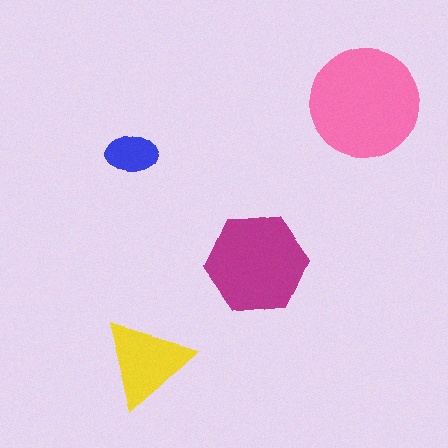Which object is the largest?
The pink circle.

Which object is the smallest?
The blue ellipse.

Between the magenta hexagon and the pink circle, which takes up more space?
The pink circle.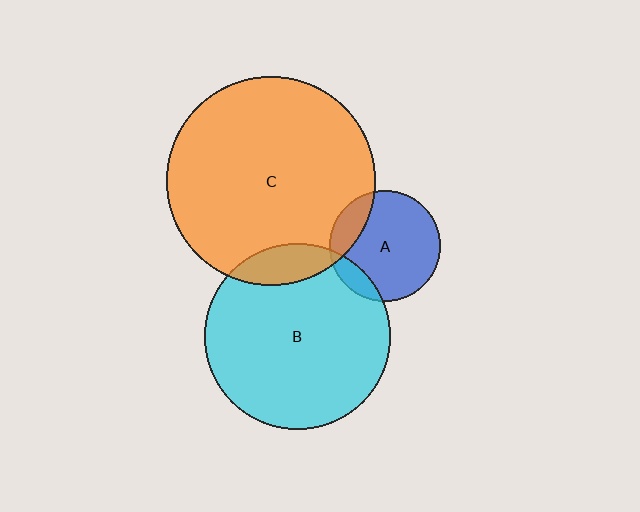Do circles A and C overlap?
Yes.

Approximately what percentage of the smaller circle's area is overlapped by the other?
Approximately 20%.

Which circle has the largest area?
Circle C (orange).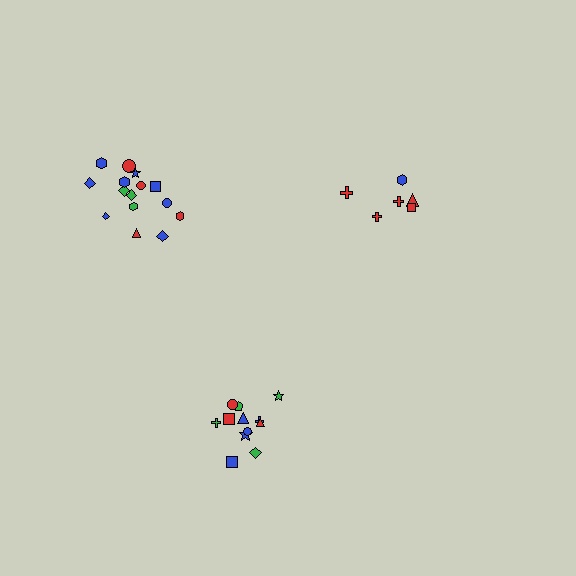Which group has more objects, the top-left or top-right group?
The top-left group.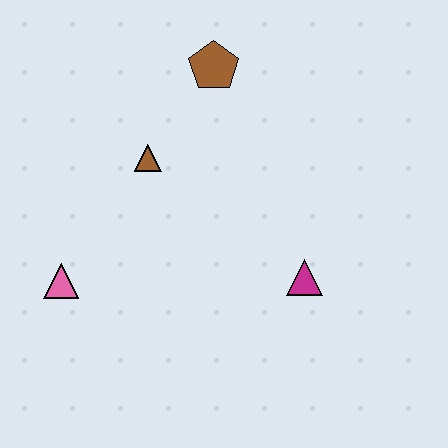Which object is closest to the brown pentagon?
The brown triangle is closest to the brown pentagon.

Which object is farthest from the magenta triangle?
The pink triangle is farthest from the magenta triangle.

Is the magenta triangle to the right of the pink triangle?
Yes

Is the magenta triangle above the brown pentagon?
No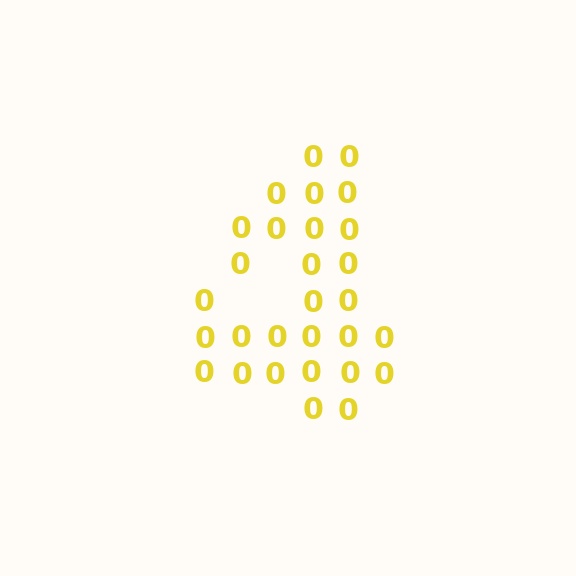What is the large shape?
The large shape is the digit 4.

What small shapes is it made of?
It is made of small digit 0's.